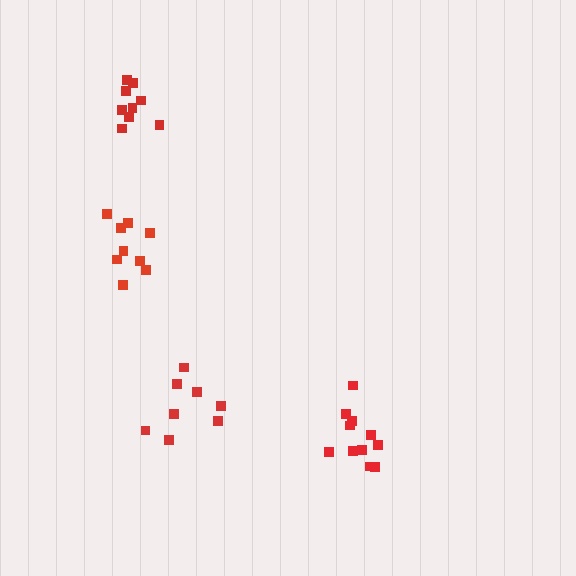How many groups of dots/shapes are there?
There are 4 groups.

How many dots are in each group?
Group 1: 9 dots, Group 2: 8 dots, Group 3: 9 dots, Group 4: 11 dots (37 total).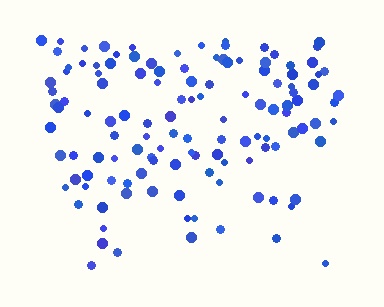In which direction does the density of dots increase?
From bottom to top, with the top side densest.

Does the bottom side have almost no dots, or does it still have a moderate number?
Still a moderate number, just noticeably fewer than the top.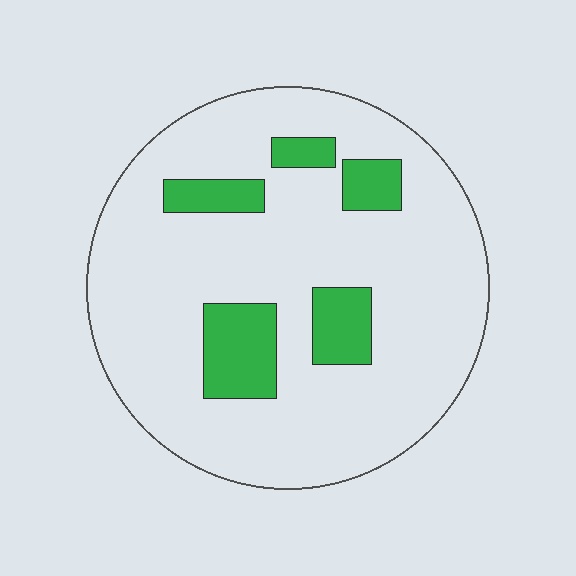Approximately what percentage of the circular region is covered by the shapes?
Approximately 15%.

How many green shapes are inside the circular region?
5.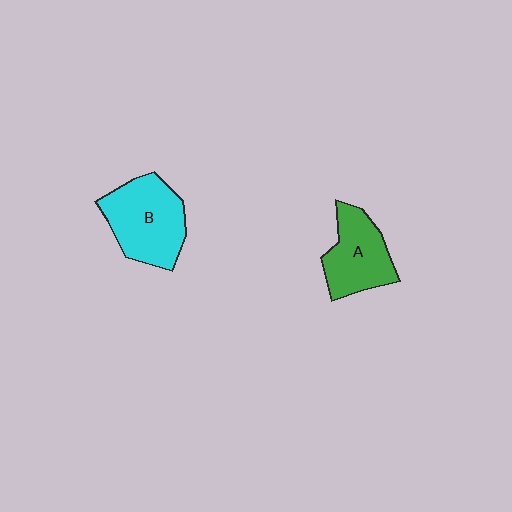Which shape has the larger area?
Shape B (cyan).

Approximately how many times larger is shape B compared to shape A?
Approximately 1.2 times.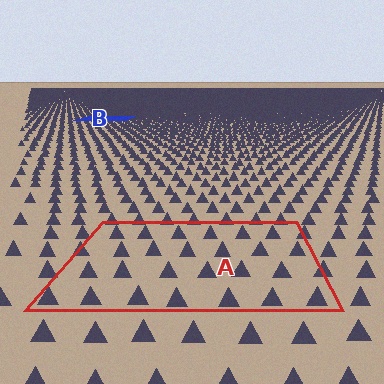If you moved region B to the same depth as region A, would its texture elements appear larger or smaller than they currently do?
They would appear larger. At a closer depth, the same texture elements are projected at a bigger on-screen size.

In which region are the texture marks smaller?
The texture marks are smaller in region B, because it is farther away.